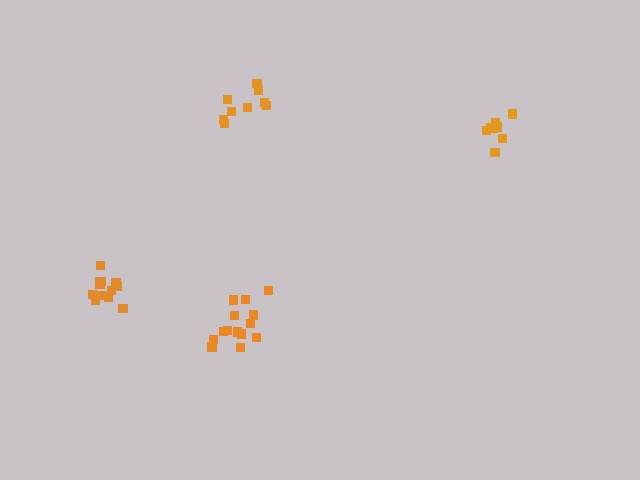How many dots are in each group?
Group 1: 9 dots, Group 2: 14 dots, Group 3: 12 dots, Group 4: 8 dots (43 total).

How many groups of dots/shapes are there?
There are 4 groups.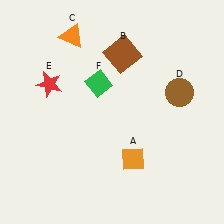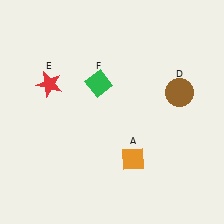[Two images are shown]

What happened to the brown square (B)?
The brown square (B) was removed in Image 2. It was in the top-right area of Image 1.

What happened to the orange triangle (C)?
The orange triangle (C) was removed in Image 2. It was in the top-left area of Image 1.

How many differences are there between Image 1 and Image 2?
There are 2 differences between the two images.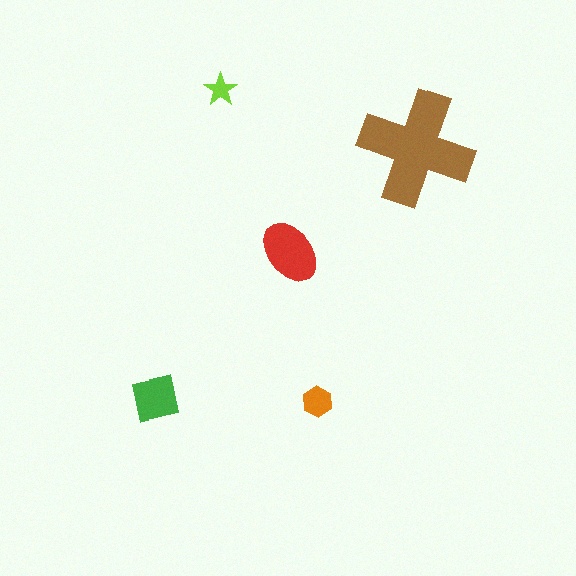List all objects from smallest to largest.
The lime star, the orange hexagon, the green square, the red ellipse, the brown cross.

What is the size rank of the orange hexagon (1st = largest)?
4th.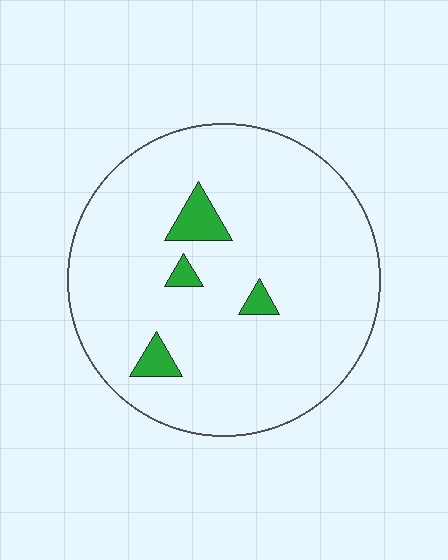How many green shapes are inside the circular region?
4.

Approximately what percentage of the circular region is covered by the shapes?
Approximately 5%.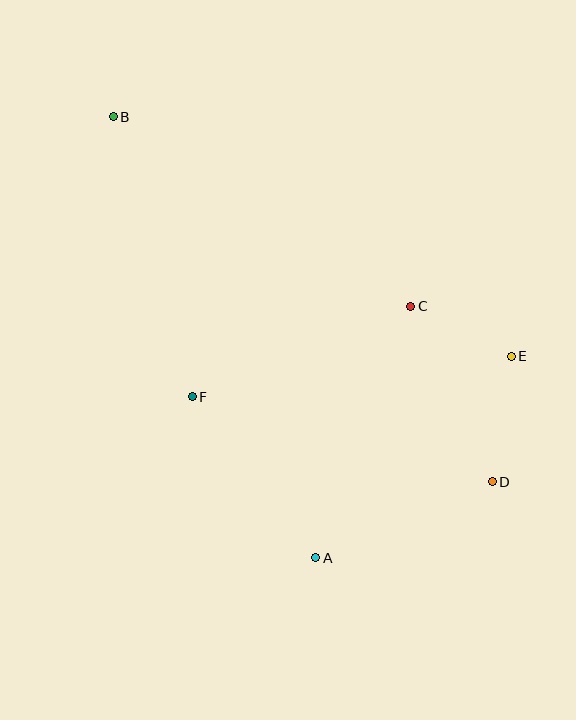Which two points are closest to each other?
Points C and E are closest to each other.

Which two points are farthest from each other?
Points B and D are farthest from each other.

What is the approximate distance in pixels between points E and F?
The distance between E and F is approximately 321 pixels.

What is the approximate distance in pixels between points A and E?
The distance between A and E is approximately 281 pixels.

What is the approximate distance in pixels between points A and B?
The distance between A and B is approximately 485 pixels.